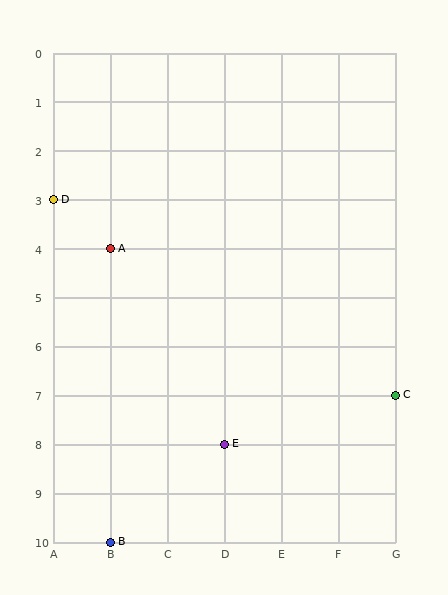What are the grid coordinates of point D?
Point D is at grid coordinates (A, 3).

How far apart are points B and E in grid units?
Points B and E are 2 columns and 2 rows apart (about 2.8 grid units diagonally).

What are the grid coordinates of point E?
Point E is at grid coordinates (D, 8).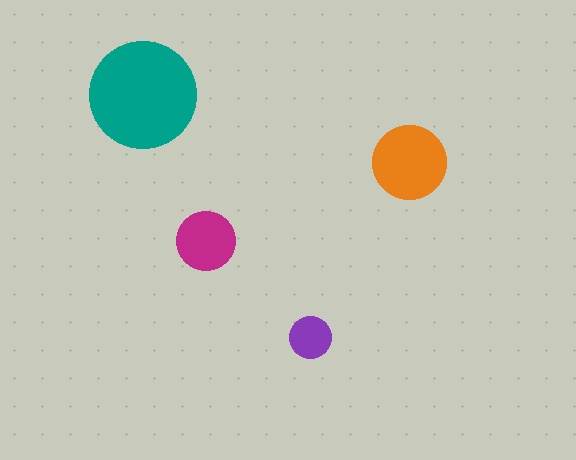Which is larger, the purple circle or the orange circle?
The orange one.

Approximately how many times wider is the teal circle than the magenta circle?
About 2 times wider.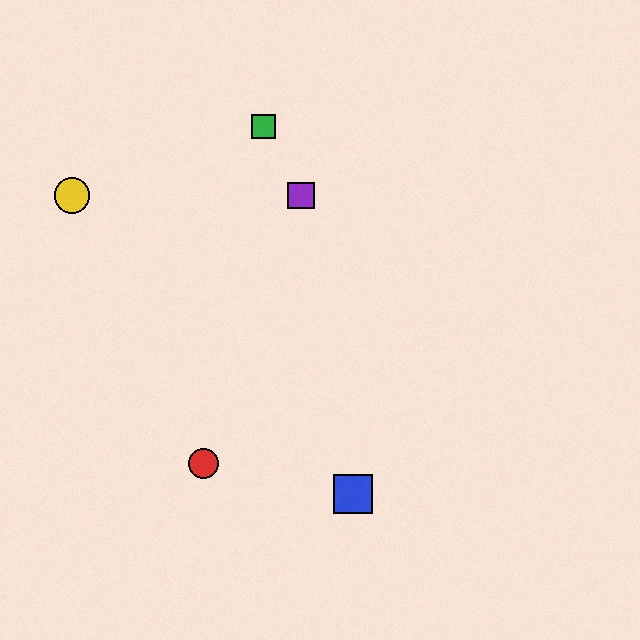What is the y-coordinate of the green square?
The green square is at y≈126.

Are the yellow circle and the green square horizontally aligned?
No, the yellow circle is at y≈196 and the green square is at y≈126.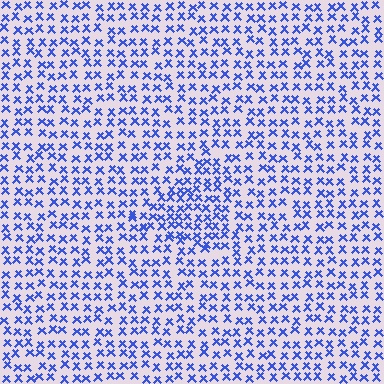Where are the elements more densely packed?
The elements are more densely packed inside the triangle boundary.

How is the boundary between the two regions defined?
The boundary is defined by a change in element density (approximately 1.6x ratio). All elements are the same color, size, and shape.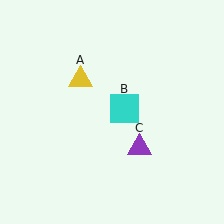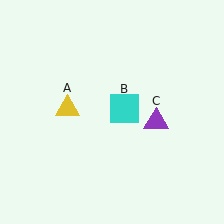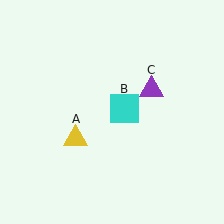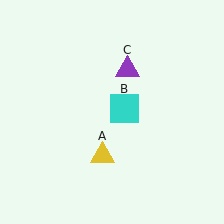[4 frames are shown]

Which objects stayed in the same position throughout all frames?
Cyan square (object B) remained stationary.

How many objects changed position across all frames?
2 objects changed position: yellow triangle (object A), purple triangle (object C).